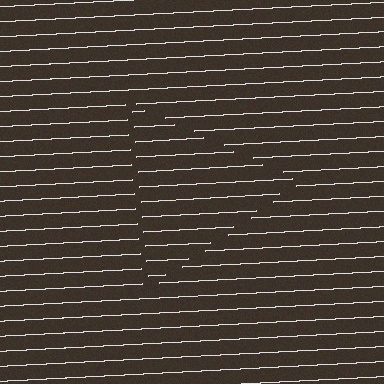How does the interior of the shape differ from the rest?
The interior of the shape contains the same grating, shifted by half a period — the contour is defined by the phase discontinuity where line-ends from the inner and outer gratings abut.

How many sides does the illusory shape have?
3 sides — the line-ends trace a triangle.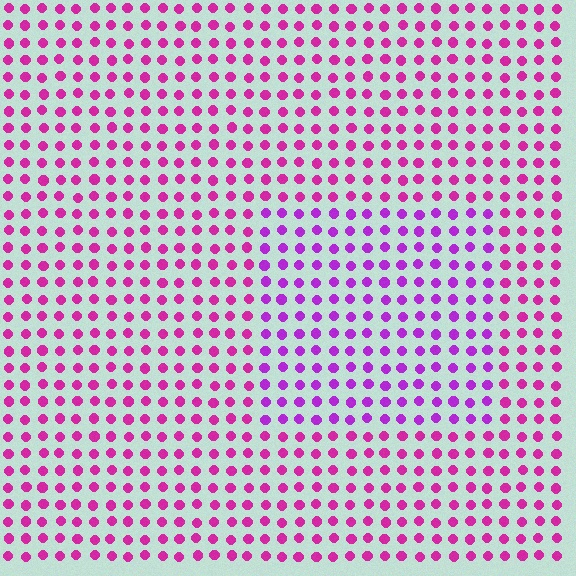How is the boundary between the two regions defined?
The boundary is defined purely by a slight shift in hue (about 28 degrees). Spacing, size, and orientation are identical on both sides.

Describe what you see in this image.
The image is filled with small magenta elements in a uniform arrangement. A rectangle-shaped region is visible where the elements are tinted to a slightly different hue, forming a subtle color boundary.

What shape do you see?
I see a rectangle.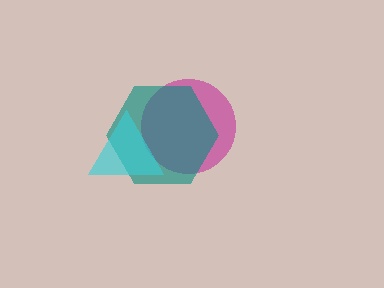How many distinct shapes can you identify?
There are 3 distinct shapes: a magenta circle, a teal hexagon, a cyan triangle.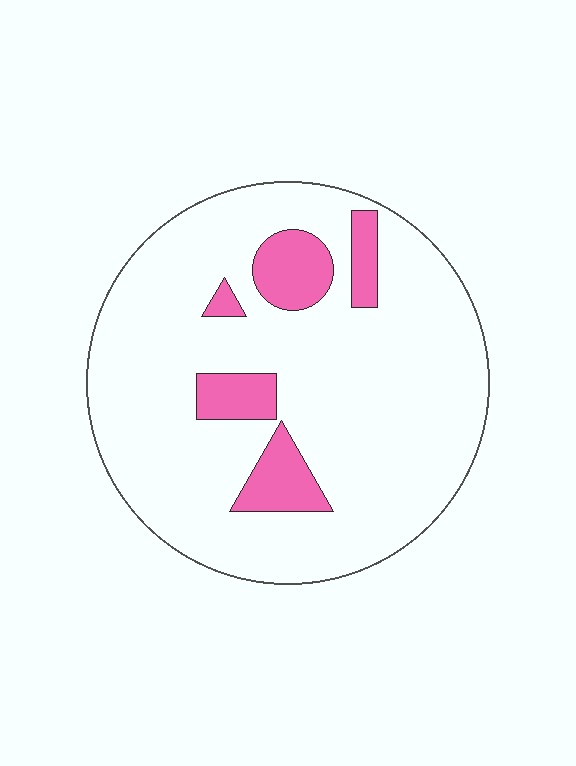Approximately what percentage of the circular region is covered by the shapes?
Approximately 15%.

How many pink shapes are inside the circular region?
5.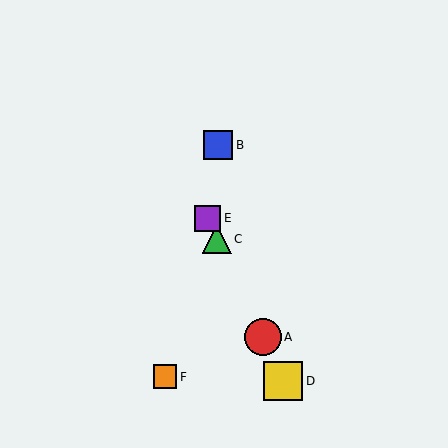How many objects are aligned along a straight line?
4 objects (A, C, D, E) are aligned along a straight line.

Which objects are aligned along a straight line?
Objects A, C, D, E are aligned along a straight line.